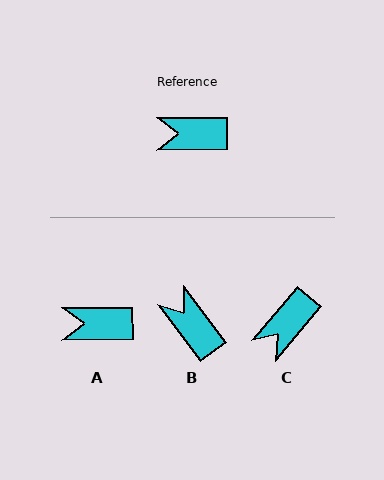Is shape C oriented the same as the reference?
No, it is off by about 49 degrees.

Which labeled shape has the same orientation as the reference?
A.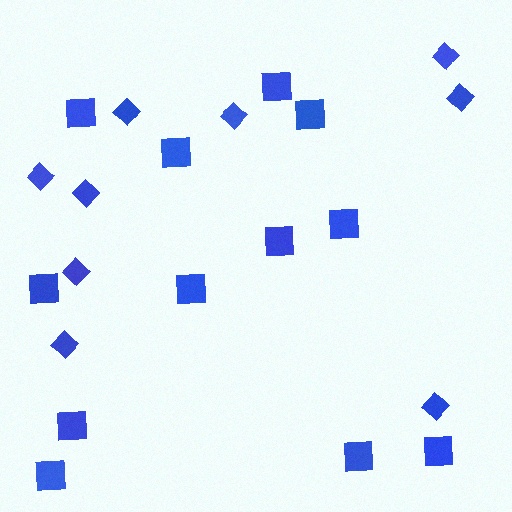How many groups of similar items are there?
There are 2 groups: one group of squares (12) and one group of diamonds (9).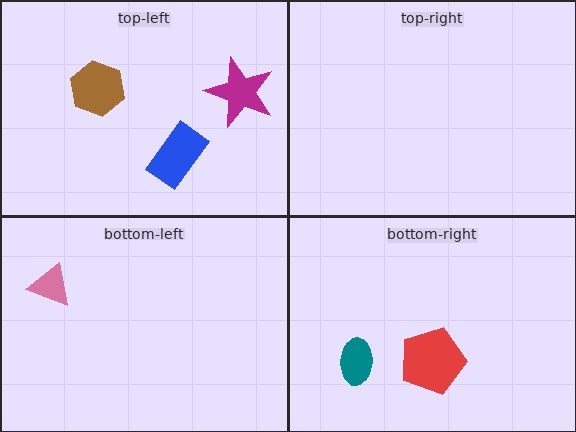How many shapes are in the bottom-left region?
1.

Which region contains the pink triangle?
The bottom-left region.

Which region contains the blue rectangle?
The top-left region.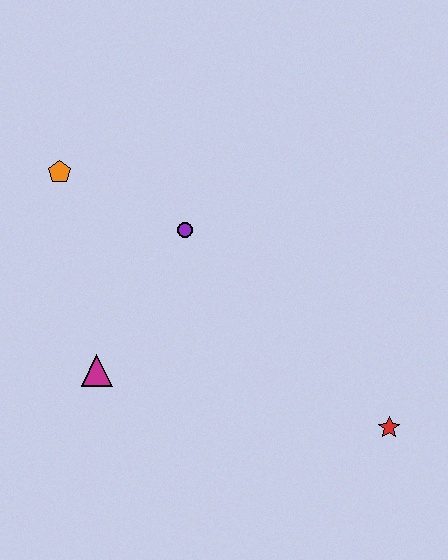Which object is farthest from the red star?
The orange pentagon is farthest from the red star.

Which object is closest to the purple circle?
The orange pentagon is closest to the purple circle.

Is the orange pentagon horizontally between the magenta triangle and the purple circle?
No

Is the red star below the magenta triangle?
Yes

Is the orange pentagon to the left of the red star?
Yes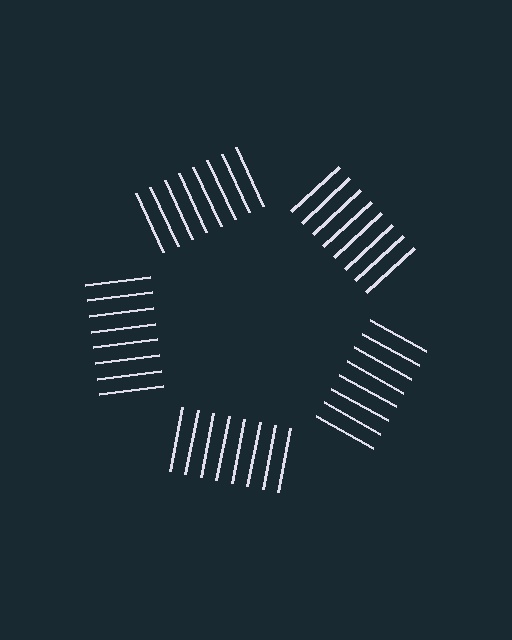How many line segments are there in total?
40 — 8 along each of the 5 edges.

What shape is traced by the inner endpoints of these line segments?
An illusory pentagon — the line segments terminate on its edges but no continuous stroke is drawn.